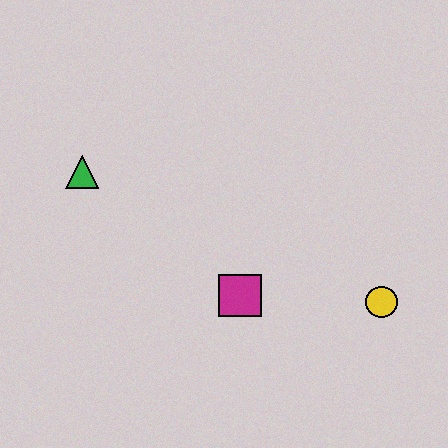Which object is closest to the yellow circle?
The magenta square is closest to the yellow circle.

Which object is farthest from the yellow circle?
The green triangle is farthest from the yellow circle.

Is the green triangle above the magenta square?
Yes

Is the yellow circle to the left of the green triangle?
No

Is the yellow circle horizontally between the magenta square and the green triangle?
No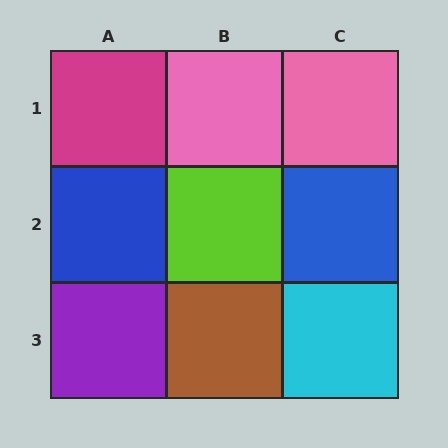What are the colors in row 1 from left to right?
Magenta, pink, pink.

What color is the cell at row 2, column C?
Blue.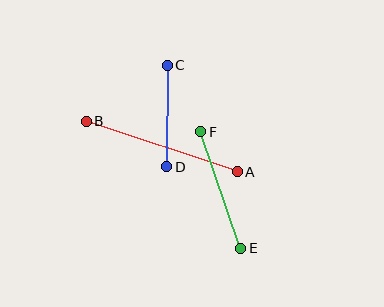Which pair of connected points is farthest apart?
Points A and B are farthest apart.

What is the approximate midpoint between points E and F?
The midpoint is at approximately (221, 190) pixels.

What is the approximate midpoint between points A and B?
The midpoint is at approximately (162, 147) pixels.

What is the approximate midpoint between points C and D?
The midpoint is at approximately (167, 116) pixels.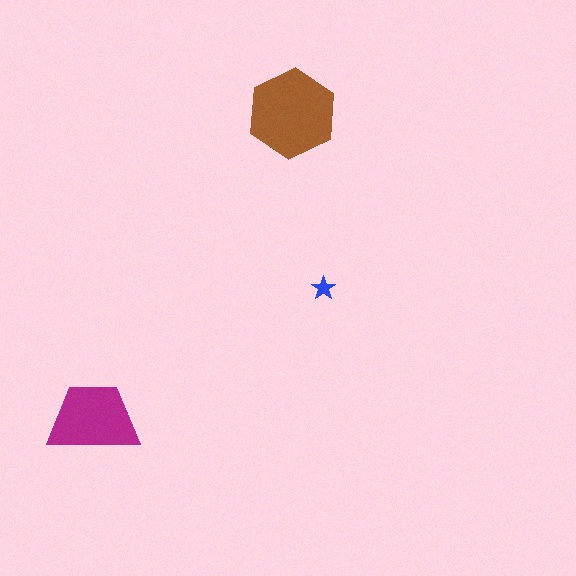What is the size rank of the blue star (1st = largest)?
3rd.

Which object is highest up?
The brown hexagon is topmost.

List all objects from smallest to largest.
The blue star, the magenta trapezoid, the brown hexagon.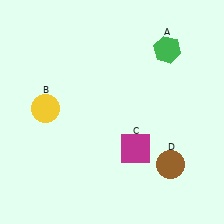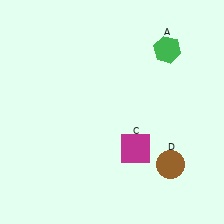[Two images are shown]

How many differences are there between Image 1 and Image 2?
There is 1 difference between the two images.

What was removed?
The yellow circle (B) was removed in Image 2.